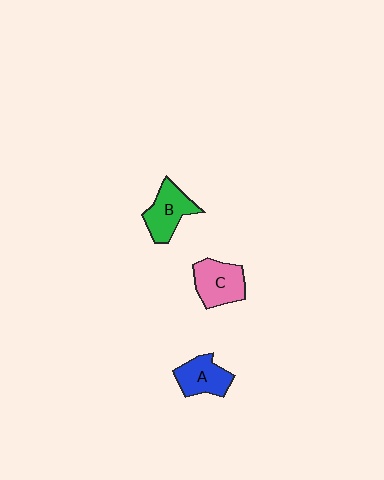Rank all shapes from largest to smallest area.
From largest to smallest: C (pink), B (green), A (blue).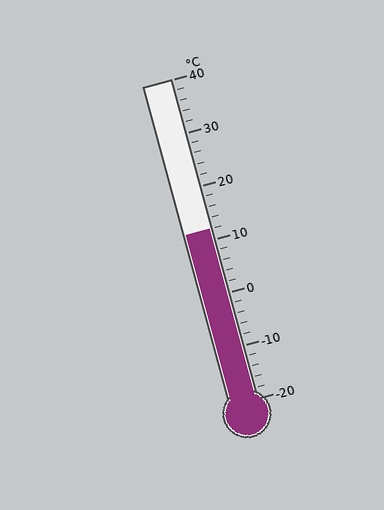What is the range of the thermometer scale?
The thermometer scale ranges from -20°C to 40°C.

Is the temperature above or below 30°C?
The temperature is below 30°C.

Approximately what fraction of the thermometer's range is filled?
The thermometer is filled to approximately 55% of its range.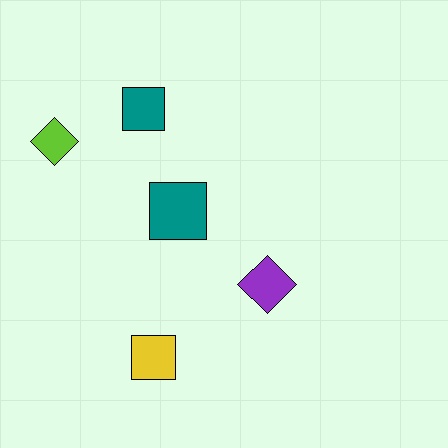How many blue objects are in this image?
There are no blue objects.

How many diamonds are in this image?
There are 2 diamonds.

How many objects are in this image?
There are 5 objects.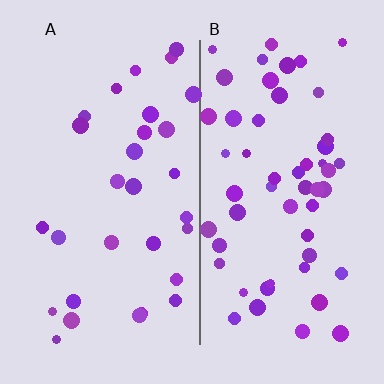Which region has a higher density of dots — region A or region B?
B (the right).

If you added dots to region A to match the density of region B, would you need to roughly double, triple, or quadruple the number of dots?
Approximately double.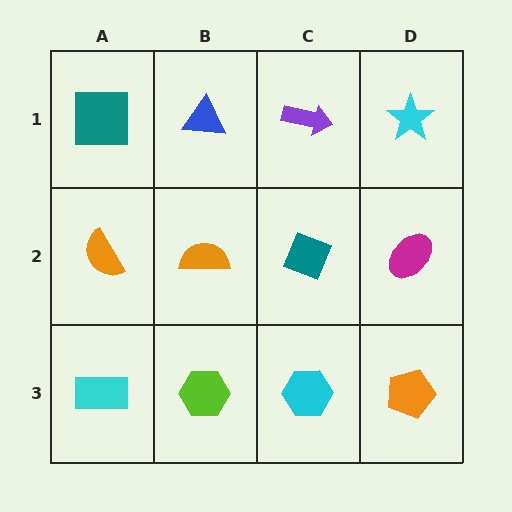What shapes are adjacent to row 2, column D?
A cyan star (row 1, column D), an orange pentagon (row 3, column D), a teal diamond (row 2, column C).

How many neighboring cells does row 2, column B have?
4.